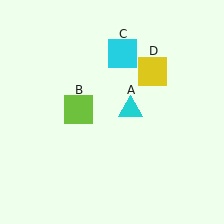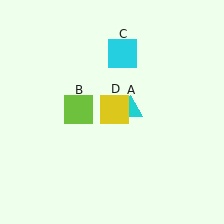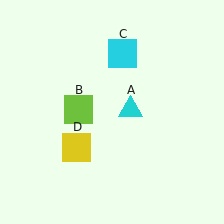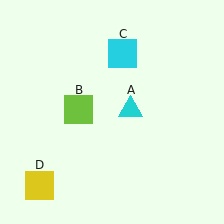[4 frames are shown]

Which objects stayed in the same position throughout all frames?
Cyan triangle (object A) and lime square (object B) and cyan square (object C) remained stationary.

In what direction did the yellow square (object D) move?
The yellow square (object D) moved down and to the left.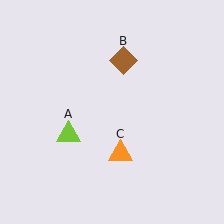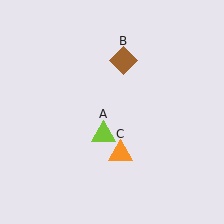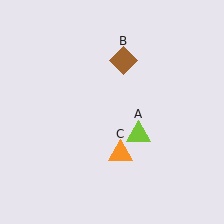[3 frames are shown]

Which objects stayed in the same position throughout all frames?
Brown diamond (object B) and orange triangle (object C) remained stationary.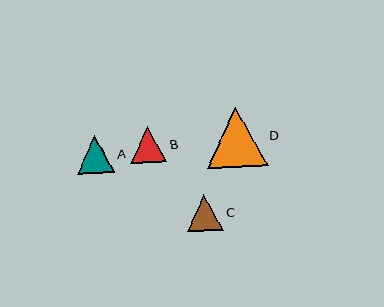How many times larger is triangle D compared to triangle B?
Triangle D is approximately 1.7 times the size of triangle B.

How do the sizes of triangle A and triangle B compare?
Triangle A and triangle B are approximately the same size.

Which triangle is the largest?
Triangle D is the largest with a size of approximately 60 pixels.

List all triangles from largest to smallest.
From largest to smallest: D, A, B, C.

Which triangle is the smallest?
Triangle C is the smallest with a size of approximately 36 pixels.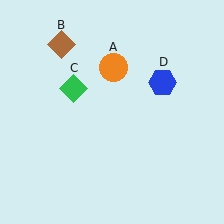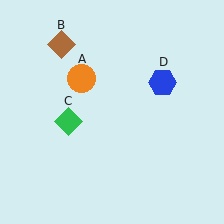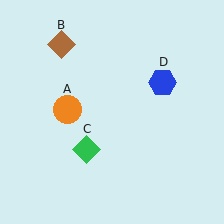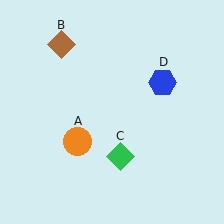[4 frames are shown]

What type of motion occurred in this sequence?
The orange circle (object A), green diamond (object C) rotated counterclockwise around the center of the scene.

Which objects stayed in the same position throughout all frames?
Brown diamond (object B) and blue hexagon (object D) remained stationary.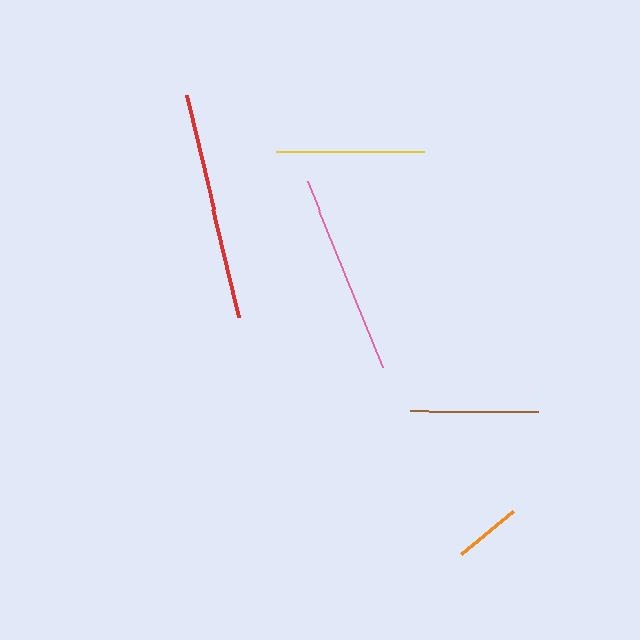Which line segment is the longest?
The red line is the longest at approximately 227 pixels.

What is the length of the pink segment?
The pink segment is approximately 201 pixels long.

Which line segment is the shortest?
The orange line is the shortest at approximately 68 pixels.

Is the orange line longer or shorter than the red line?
The red line is longer than the orange line.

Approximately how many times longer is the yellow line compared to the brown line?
The yellow line is approximately 1.2 times the length of the brown line.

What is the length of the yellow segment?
The yellow segment is approximately 148 pixels long.